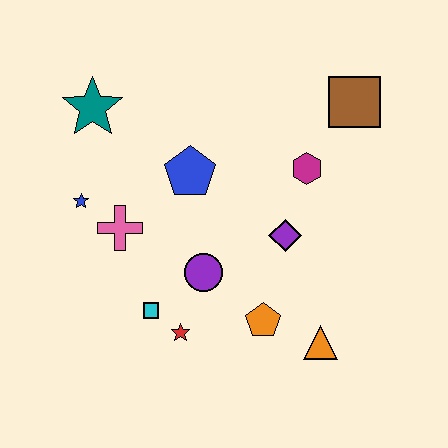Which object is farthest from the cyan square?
The brown square is farthest from the cyan square.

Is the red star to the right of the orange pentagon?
No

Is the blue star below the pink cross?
No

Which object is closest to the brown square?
The magenta hexagon is closest to the brown square.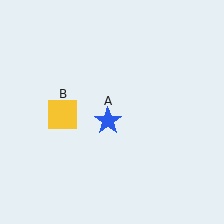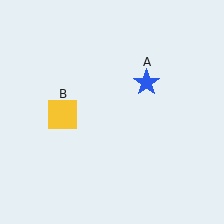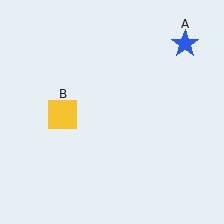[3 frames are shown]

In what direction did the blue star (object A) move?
The blue star (object A) moved up and to the right.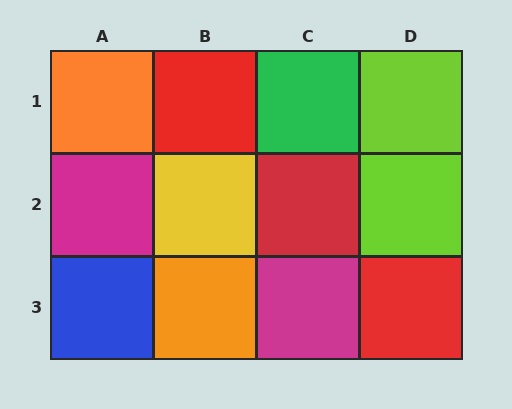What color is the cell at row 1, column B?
Red.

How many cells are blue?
1 cell is blue.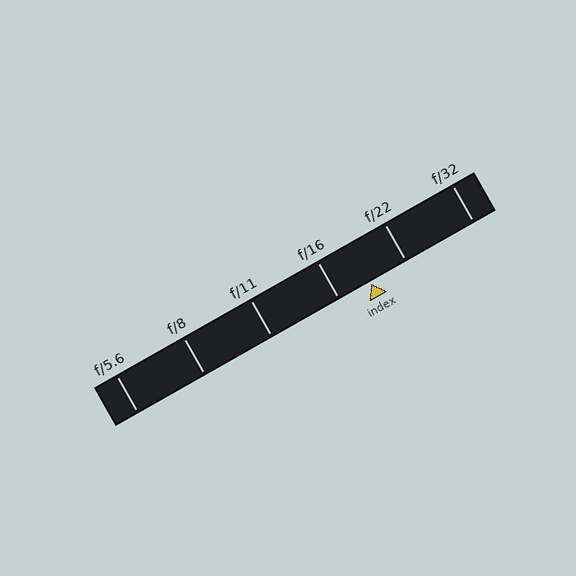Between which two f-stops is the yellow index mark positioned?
The index mark is between f/16 and f/22.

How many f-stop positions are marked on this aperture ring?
There are 6 f-stop positions marked.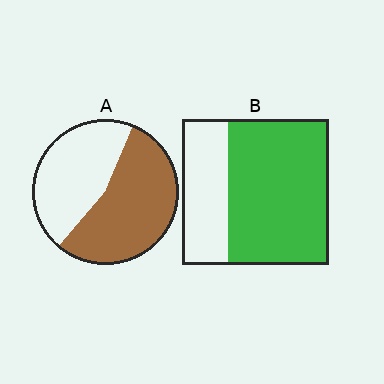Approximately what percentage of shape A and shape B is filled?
A is approximately 55% and B is approximately 70%.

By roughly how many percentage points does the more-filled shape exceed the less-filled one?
By roughly 15 percentage points (B over A).